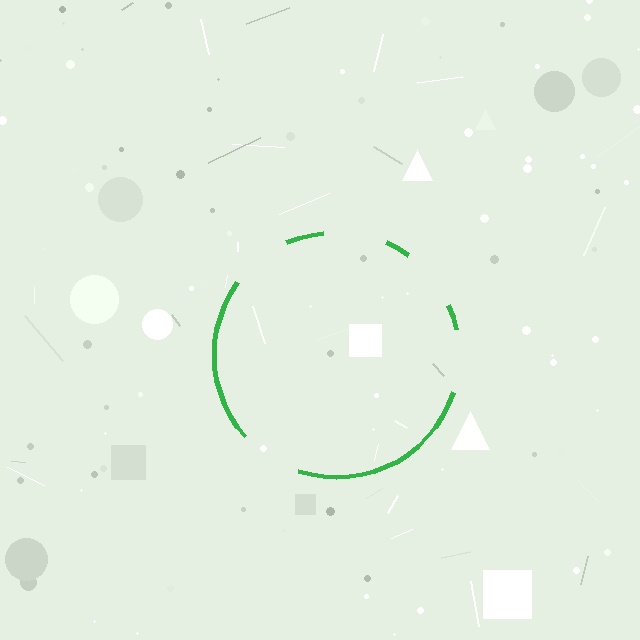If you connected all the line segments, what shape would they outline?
They would outline a circle.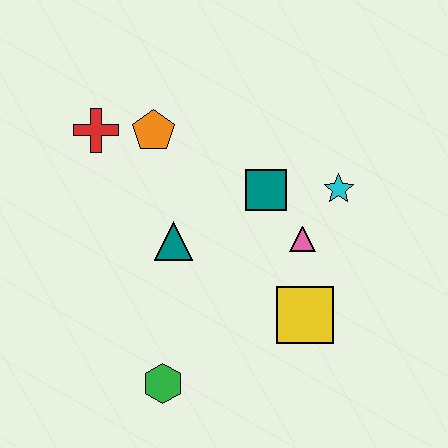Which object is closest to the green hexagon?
The teal triangle is closest to the green hexagon.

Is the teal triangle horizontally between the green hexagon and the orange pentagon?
No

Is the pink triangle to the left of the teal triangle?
No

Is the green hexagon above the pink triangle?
No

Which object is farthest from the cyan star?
The green hexagon is farthest from the cyan star.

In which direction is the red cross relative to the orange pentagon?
The red cross is to the left of the orange pentagon.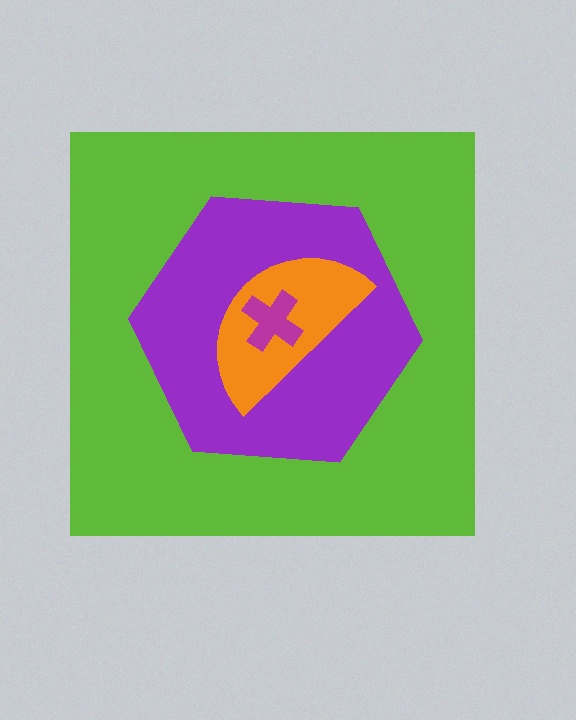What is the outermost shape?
The lime square.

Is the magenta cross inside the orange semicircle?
Yes.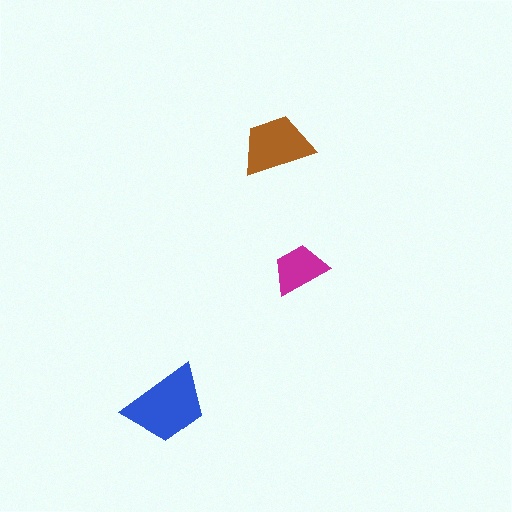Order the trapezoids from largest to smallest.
the blue one, the brown one, the magenta one.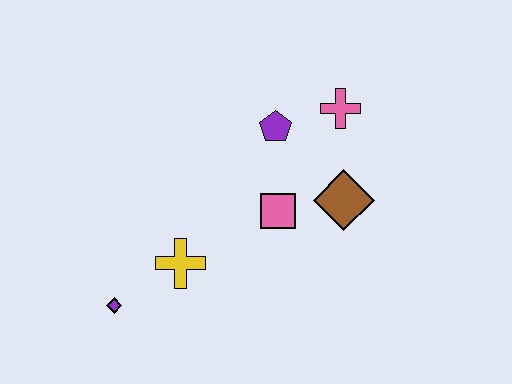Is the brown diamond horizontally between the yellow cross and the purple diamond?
No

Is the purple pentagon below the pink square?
No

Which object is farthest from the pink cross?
The purple diamond is farthest from the pink cross.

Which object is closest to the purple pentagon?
The pink cross is closest to the purple pentagon.